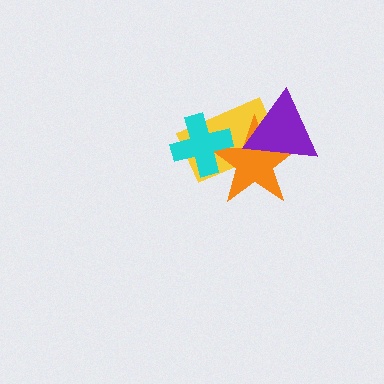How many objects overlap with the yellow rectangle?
3 objects overlap with the yellow rectangle.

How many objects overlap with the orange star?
3 objects overlap with the orange star.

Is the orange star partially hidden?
Yes, it is partially covered by another shape.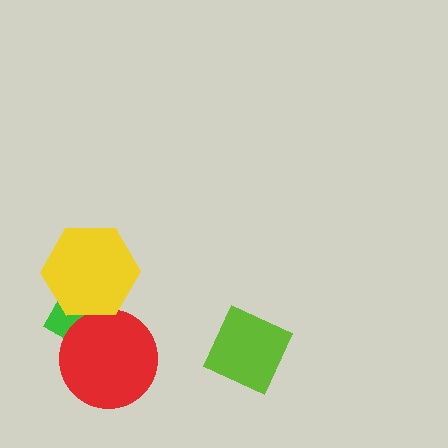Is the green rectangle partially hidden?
Yes, it is partially covered by another shape.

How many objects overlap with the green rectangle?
2 objects overlap with the green rectangle.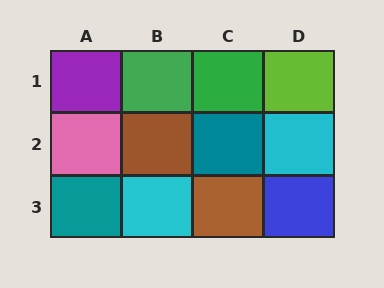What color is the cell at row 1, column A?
Purple.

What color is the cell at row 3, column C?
Brown.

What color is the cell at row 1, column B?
Green.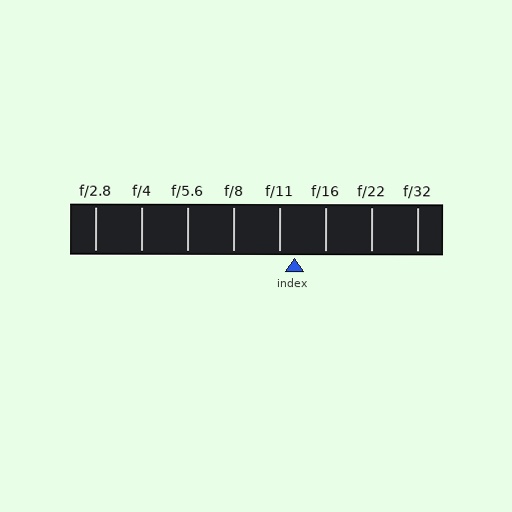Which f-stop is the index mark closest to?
The index mark is closest to f/11.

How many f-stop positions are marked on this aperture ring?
There are 8 f-stop positions marked.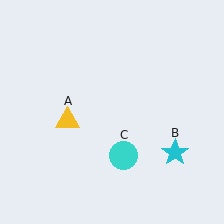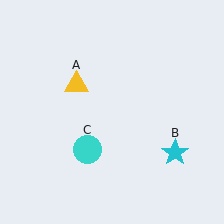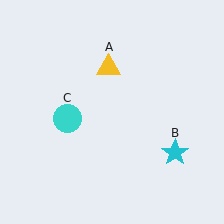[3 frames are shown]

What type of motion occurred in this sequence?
The yellow triangle (object A), cyan circle (object C) rotated clockwise around the center of the scene.